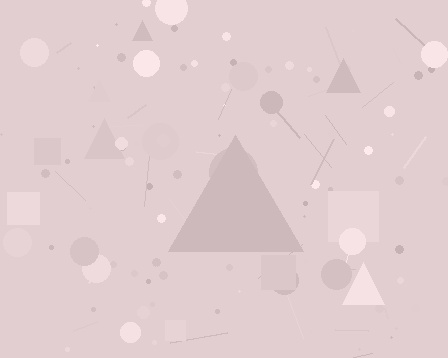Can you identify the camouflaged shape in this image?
The camouflaged shape is a triangle.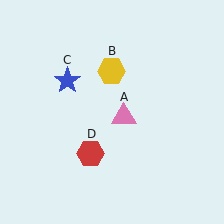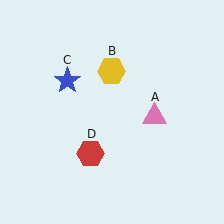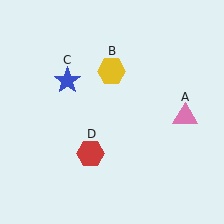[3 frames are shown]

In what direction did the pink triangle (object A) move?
The pink triangle (object A) moved right.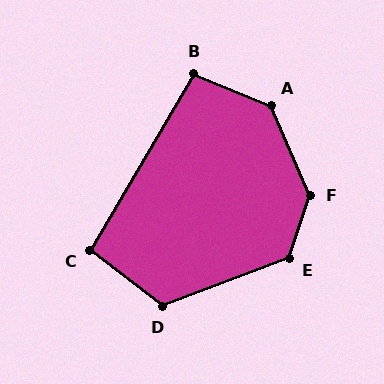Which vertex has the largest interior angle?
F, at approximately 139 degrees.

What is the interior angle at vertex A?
Approximately 135 degrees (obtuse).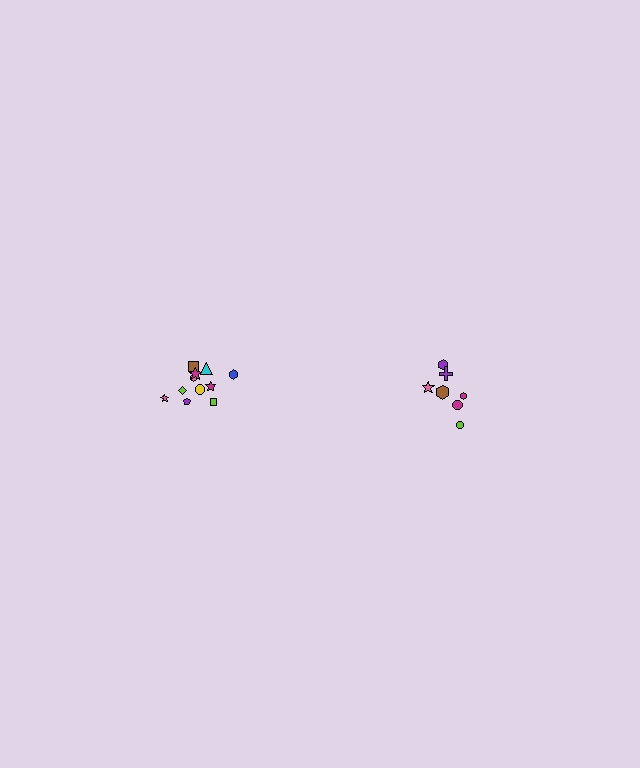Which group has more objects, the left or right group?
The left group.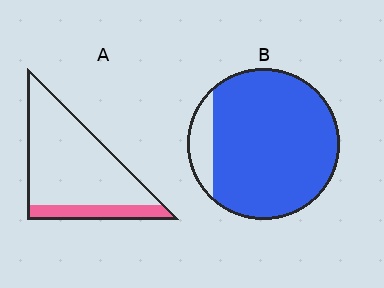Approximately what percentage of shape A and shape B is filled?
A is approximately 20% and B is approximately 90%.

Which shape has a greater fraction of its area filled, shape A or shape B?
Shape B.